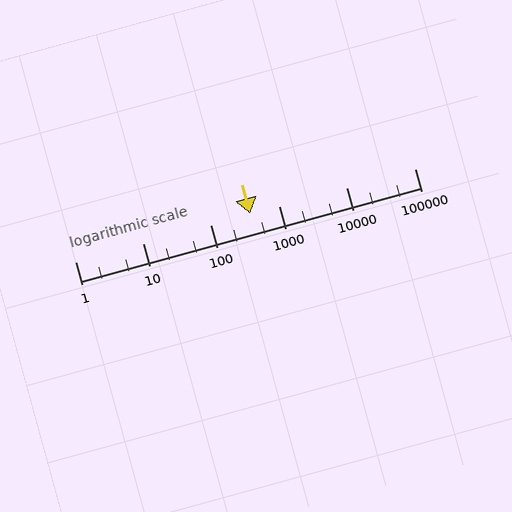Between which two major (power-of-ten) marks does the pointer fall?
The pointer is between 100 and 1000.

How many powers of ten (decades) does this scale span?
The scale spans 5 decades, from 1 to 100000.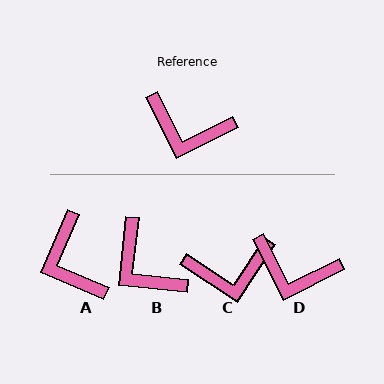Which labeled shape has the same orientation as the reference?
D.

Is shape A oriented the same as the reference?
No, it is off by about 49 degrees.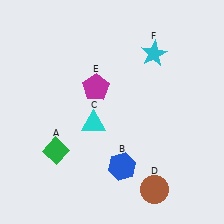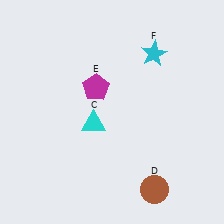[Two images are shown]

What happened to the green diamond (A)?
The green diamond (A) was removed in Image 2. It was in the bottom-left area of Image 1.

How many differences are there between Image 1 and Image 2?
There are 2 differences between the two images.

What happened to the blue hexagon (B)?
The blue hexagon (B) was removed in Image 2. It was in the bottom-right area of Image 1.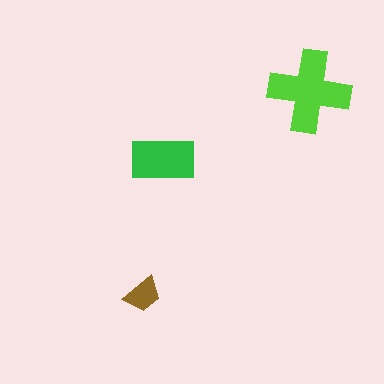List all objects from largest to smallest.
The lime cross, the green rectangle, the brown trapezoid.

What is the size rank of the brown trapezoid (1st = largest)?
3rd.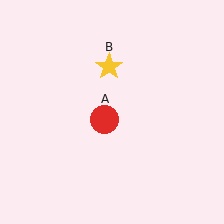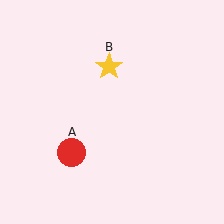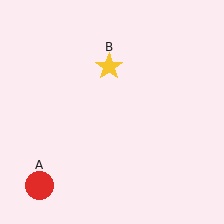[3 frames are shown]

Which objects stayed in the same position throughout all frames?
Yellow star (object B) remained stationary.